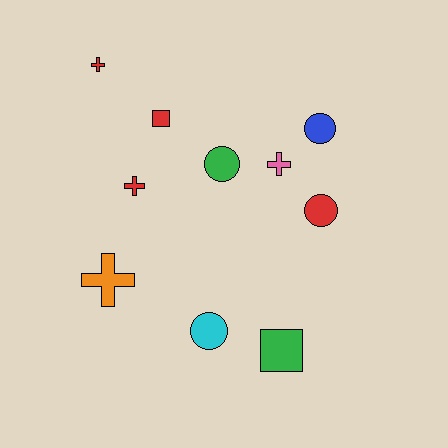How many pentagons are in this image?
There are no pentagons.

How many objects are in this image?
There are 10 objects.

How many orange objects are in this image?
There is 1 orange object.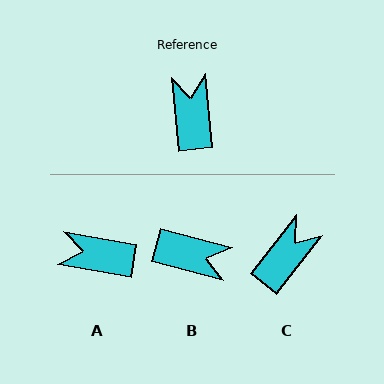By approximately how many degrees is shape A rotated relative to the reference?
Approximately 74 degrees counter-clockwise.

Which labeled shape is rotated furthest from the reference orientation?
B, about 110 degrees away.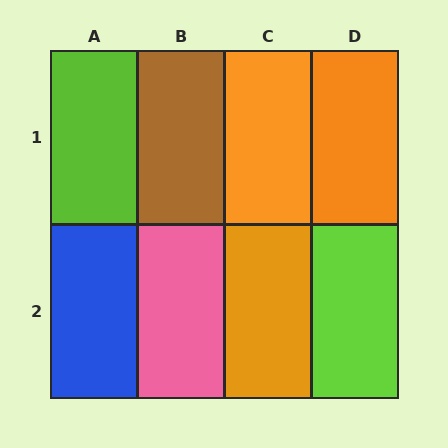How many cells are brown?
1 cell is brown.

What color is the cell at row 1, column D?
Orange.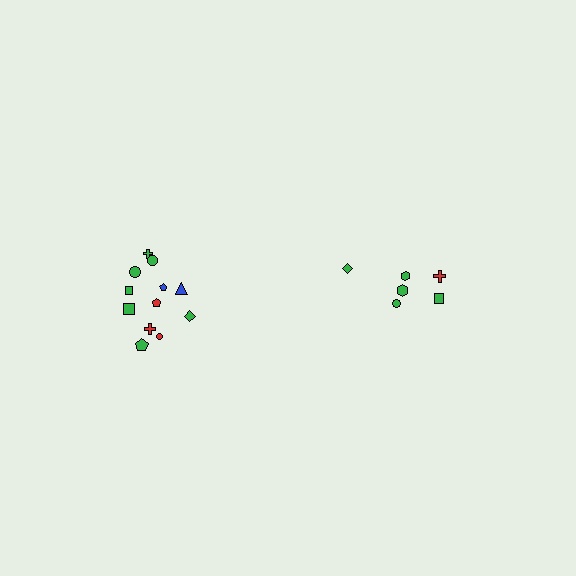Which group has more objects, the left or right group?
The left group.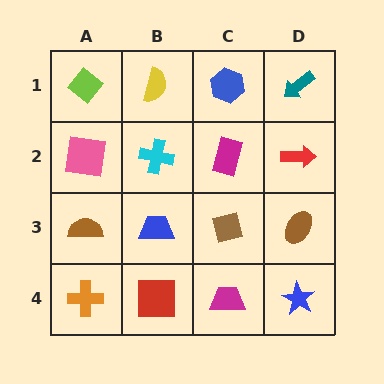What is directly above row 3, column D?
A red arrow.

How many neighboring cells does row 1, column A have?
2.